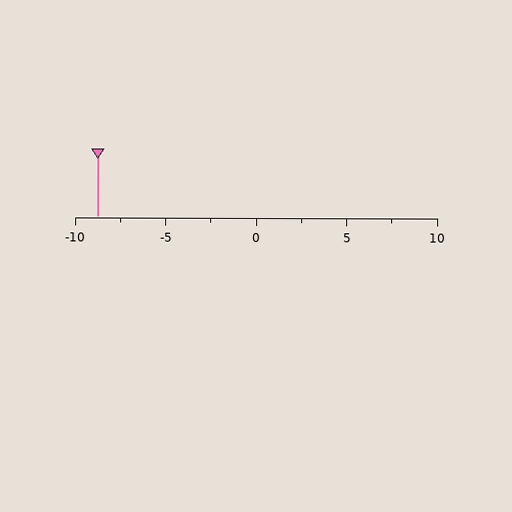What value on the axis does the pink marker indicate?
The marker indicates approximately -8.8.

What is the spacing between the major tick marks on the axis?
The major ticks are spaced 5 apart.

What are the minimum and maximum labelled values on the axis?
The axis runs from -10 to 10.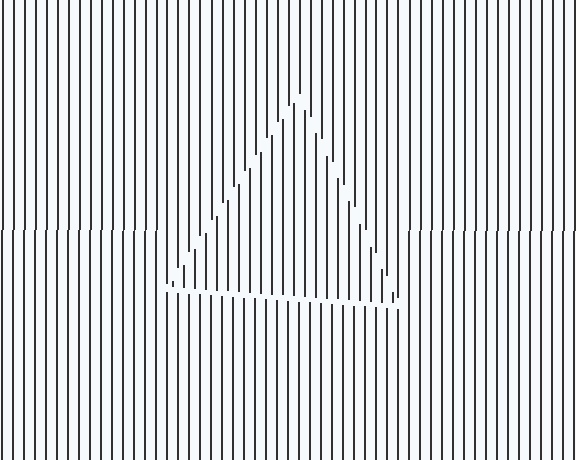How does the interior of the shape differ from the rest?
The interior of the shape contains the same grating, shifted by half a period — the contour is defined by the phase discontinuity where line-ends from the inner and outer gratings abut.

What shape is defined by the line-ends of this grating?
An illusory triangle. The interior of the shape contains the same grating, shifted by half a period — the contour is defined by the phase discontinuity where line-ends from the inner and outer gratings abut.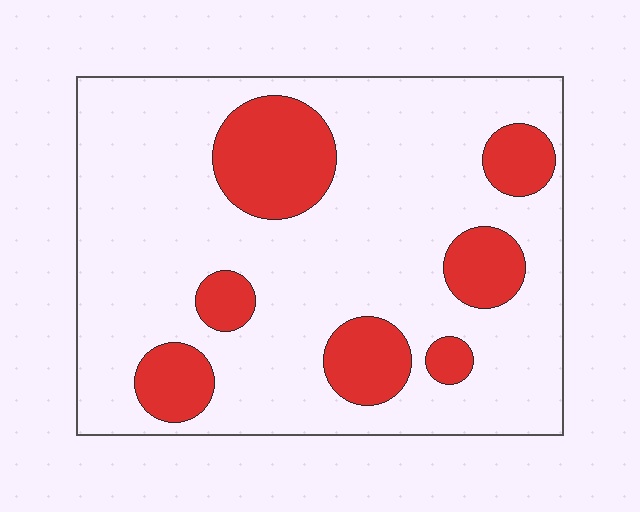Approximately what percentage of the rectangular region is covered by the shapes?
Approximately 20%.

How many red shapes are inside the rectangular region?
7.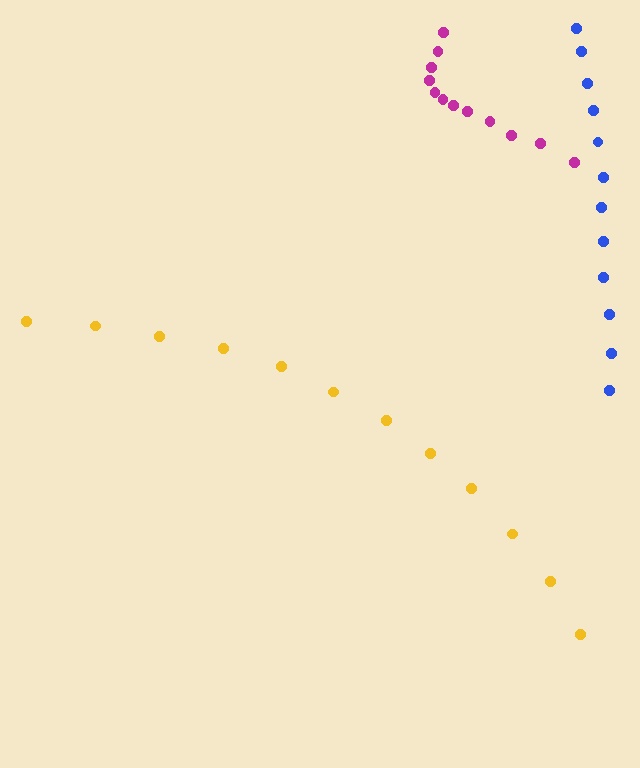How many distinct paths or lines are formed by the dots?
There are 3 distinct paths.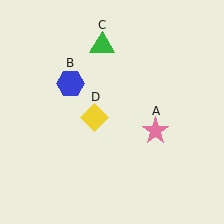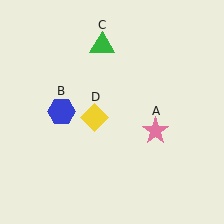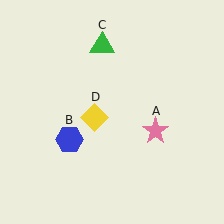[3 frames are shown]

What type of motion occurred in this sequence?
The blue hexagon (object B) rotated counterclockwise around the center of the scene.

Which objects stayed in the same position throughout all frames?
Pink star (object A) and green triangle (object C) and yellow diamond (object D) remained stationary.